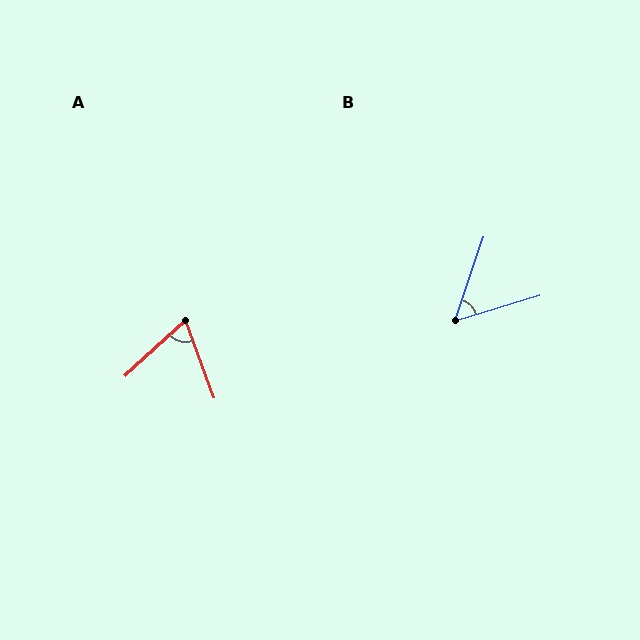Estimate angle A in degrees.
Approximately 68 degrees.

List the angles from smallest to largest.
B (55°), A (68°).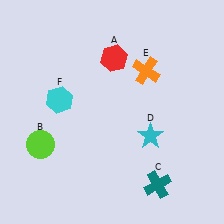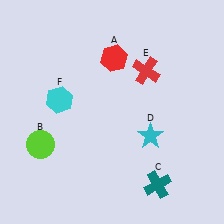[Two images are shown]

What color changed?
The cross (E) changed from orange in Image 1 to red in Image 2.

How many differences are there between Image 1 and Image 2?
There is 1 difference between the two images.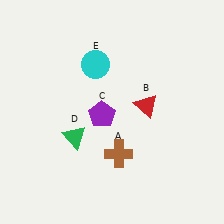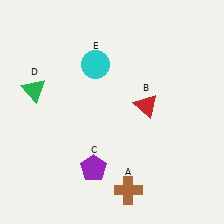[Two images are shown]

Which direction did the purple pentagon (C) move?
The purple pentagon (C) moved down.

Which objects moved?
The objects that moved are: the brown cross (A), the purple pentagon (C), the green triangle (D).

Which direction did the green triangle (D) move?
The green triangle (D) moved up.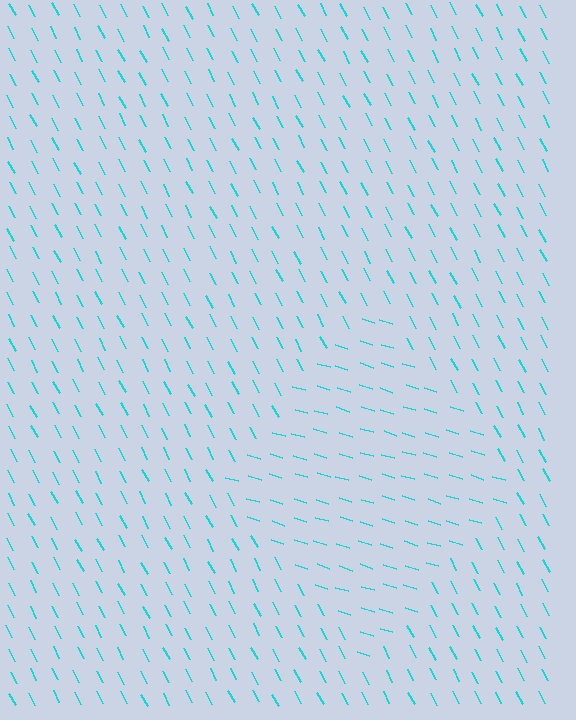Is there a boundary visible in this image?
Yes, there is a texture boundary formed by a change in line orientation.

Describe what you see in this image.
The image is filled with small cyan line segments. A diamond region in the image has lines oriented differently from the surrounding lines, creating a visible texture boundary.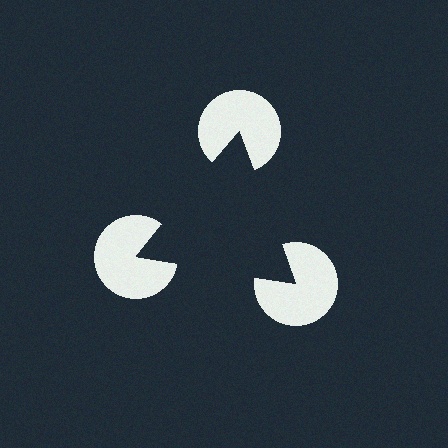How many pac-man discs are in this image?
There are 3 — one at each vertex of the illusory triangle.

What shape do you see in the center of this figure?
An illusory triangle — its edges are inferred from the aligned wedge cuts in the pac-man discs, not physically drawn.